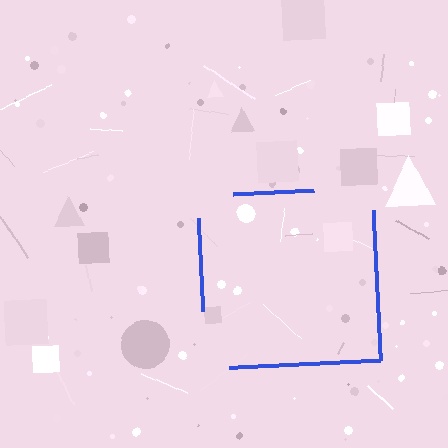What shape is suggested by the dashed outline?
The dashed outline suggests a square.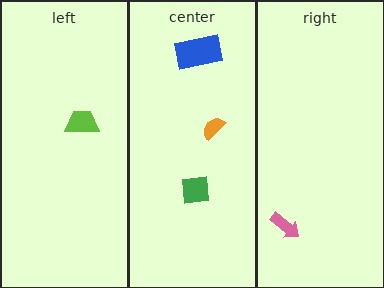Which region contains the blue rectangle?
The center region.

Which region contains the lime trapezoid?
The left region.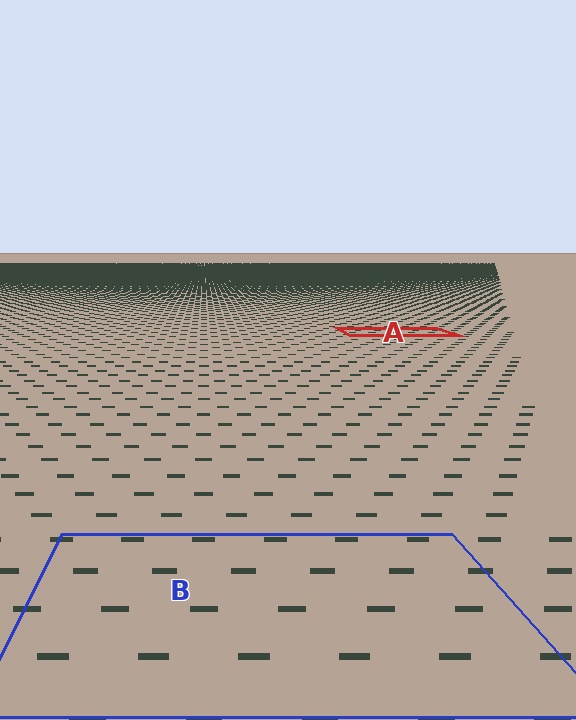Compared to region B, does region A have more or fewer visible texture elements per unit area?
Region A has more texture elements per unit area — they are packed more densely because it is farther away.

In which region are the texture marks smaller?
The texture marks are smaller in region A, because it is farther away.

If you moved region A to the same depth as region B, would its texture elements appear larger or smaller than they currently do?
They would appear larger. At a closer depth, the same texture elements are projected at a bigger on-screen size.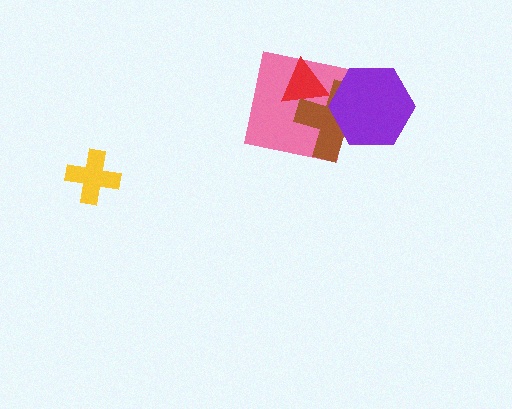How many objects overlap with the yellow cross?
0 objects overlap with the yellow cross.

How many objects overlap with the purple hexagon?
2 objects overlap with the purple hexagon.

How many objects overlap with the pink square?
3 objects overlap with the pink square.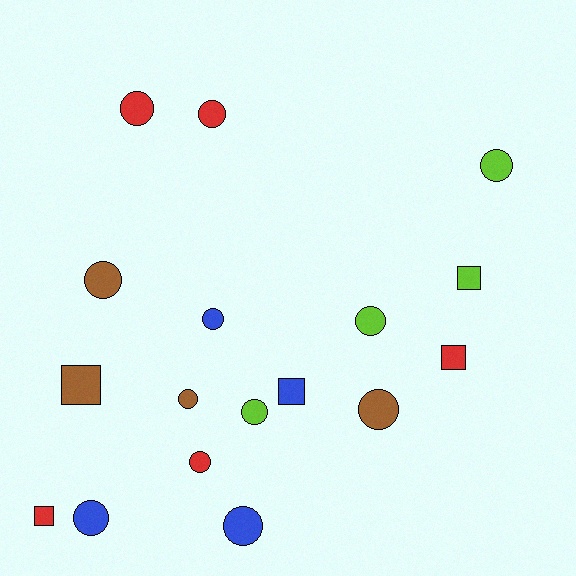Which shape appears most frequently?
Circle, with 12 objects.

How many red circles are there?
There are 3 red circles.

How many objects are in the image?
There are 17 objects.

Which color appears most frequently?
Red, with 5 objects.